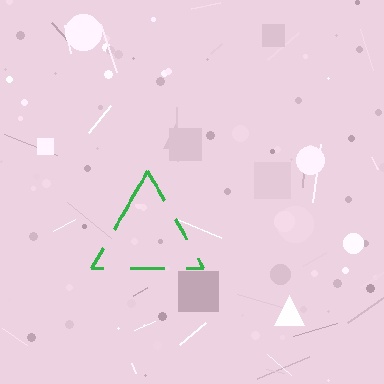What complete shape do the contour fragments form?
The contour fragments form a triangle.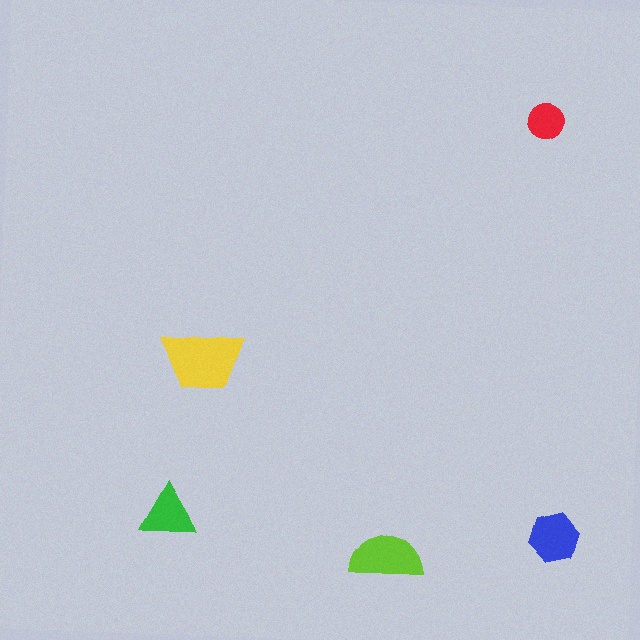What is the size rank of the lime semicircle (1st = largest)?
2nd.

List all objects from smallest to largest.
The red circle, the green triangle, the blue hexagon, the lime semicircle, the yellow trapezoid.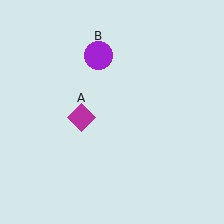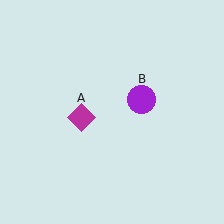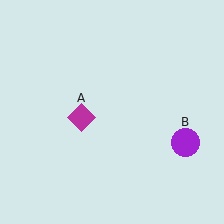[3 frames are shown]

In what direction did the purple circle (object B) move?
The purple circle (object B) moved down and to the right.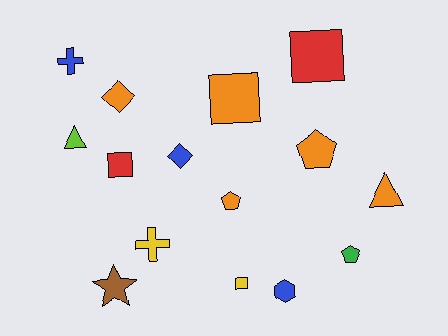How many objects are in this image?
There are 15 objects.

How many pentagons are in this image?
There are 3 pentagons.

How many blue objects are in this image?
There are 3 blue objects.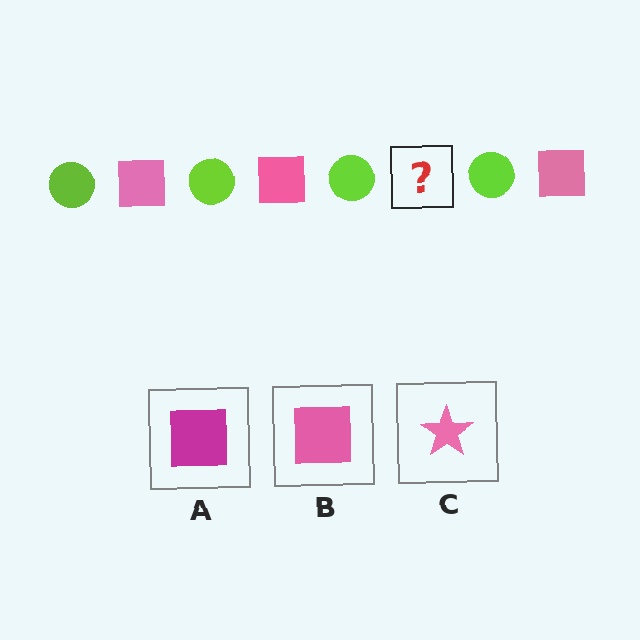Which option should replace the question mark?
Option B.